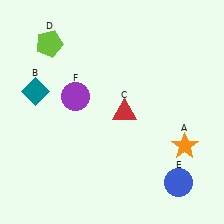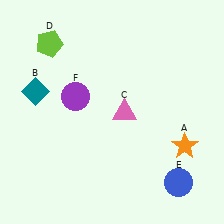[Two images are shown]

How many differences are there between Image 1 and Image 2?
There is 1 difference between the two images.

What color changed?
The triangle (C) changed from red in Image 1 to pink in Image 2.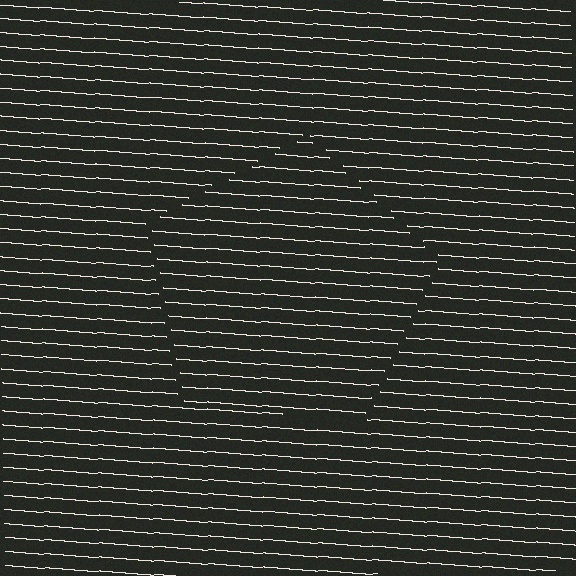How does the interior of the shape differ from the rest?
The interior of the shape contains the same grating, shifted by half a period — the contour is defined by the phase discontinuity where line-ends from the inner and outer gratings abut.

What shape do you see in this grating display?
An illusory pentagon. The interior of the shape contains the same grating, shifted by half a period — the contour is defined by the phase discontinuity where line-ends from the inner and outer gratings abut.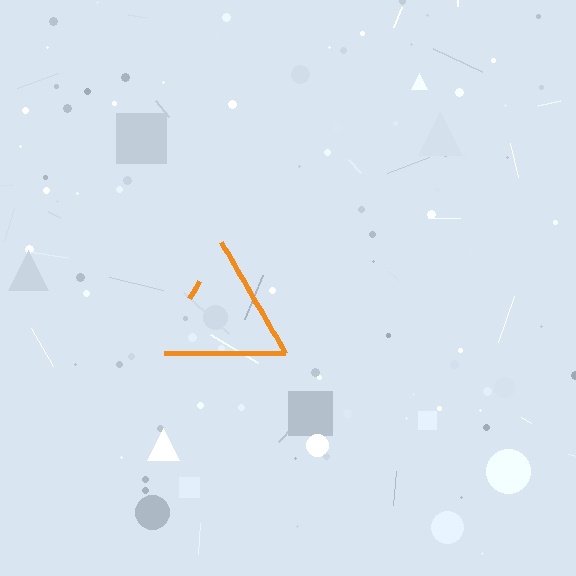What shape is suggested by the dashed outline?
The dashed outline suggests a triangle.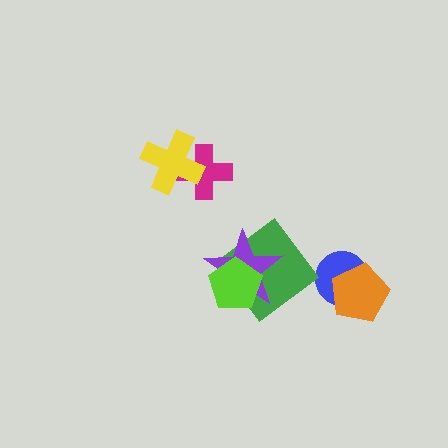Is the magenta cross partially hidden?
Yes, it is partially covered by another shape.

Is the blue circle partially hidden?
Yes, it is partially covered by another shape.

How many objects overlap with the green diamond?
2 objects overlap with the green diamond.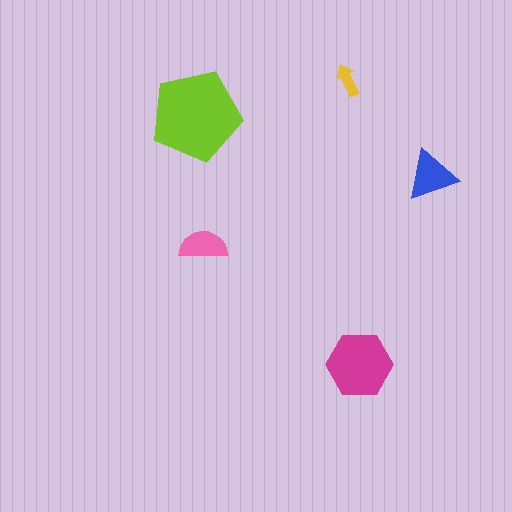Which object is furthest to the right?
The blue triangle is rightmost.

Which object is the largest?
The lime pentagon.